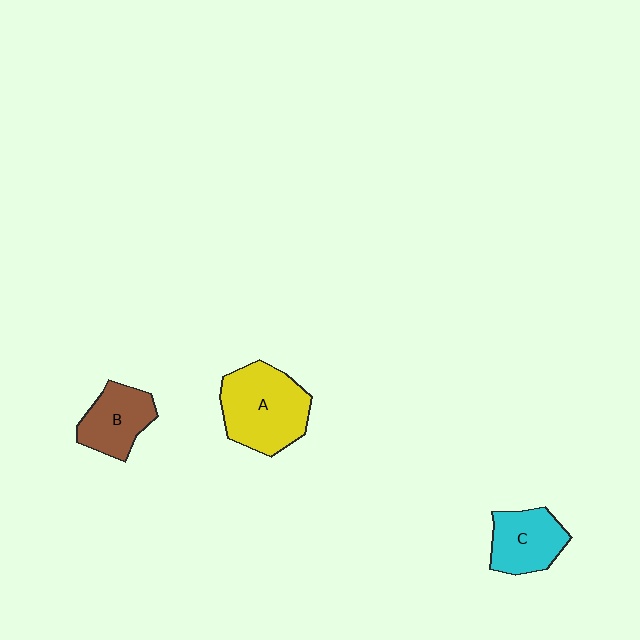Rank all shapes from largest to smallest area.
From largest to smallest: A (yellow), C (cyan), B (brown).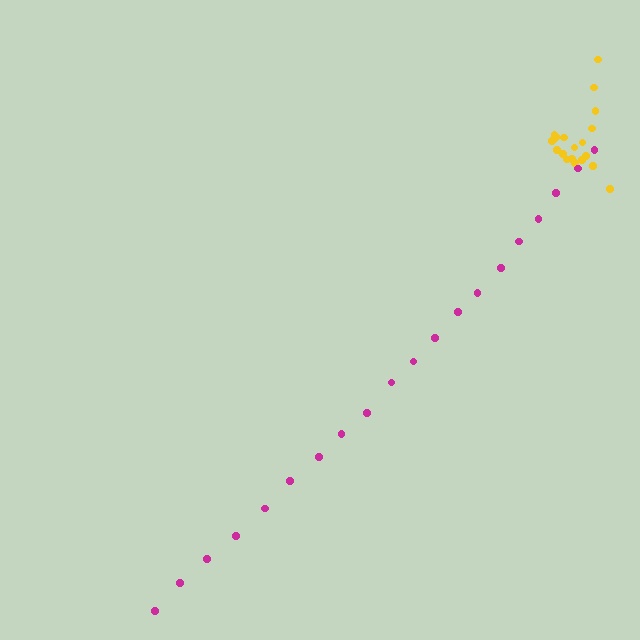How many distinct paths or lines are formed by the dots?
There are 2 distinct paths.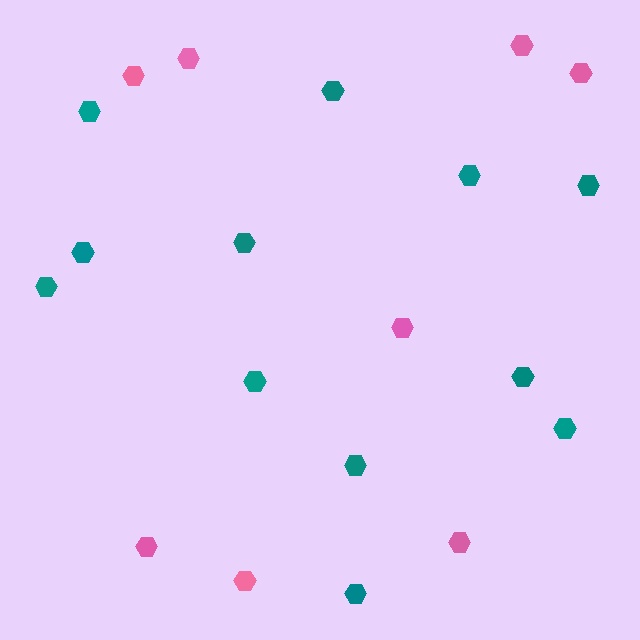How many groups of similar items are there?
There are 2 groups: one group of teal hexagons (12) and one group of pink hexagons (8).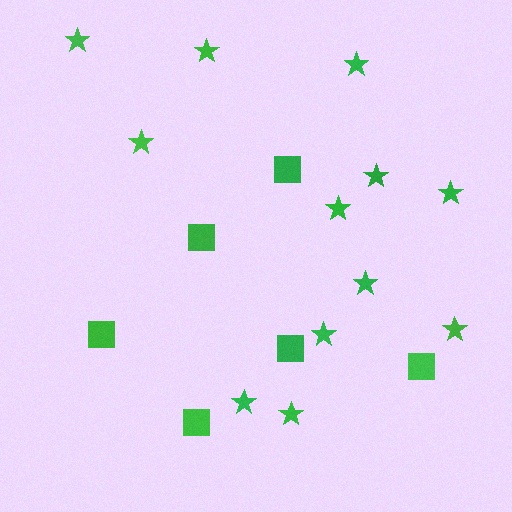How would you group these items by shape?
There are 2 groups: one group of squares (6) and one group of stars (12).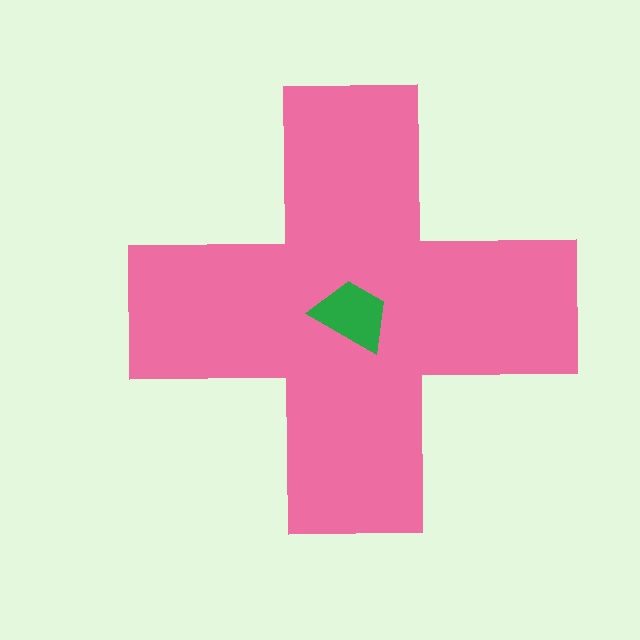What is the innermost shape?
The green trapezoid.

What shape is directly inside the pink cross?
The green trapezoid.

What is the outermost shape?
The pink cross.